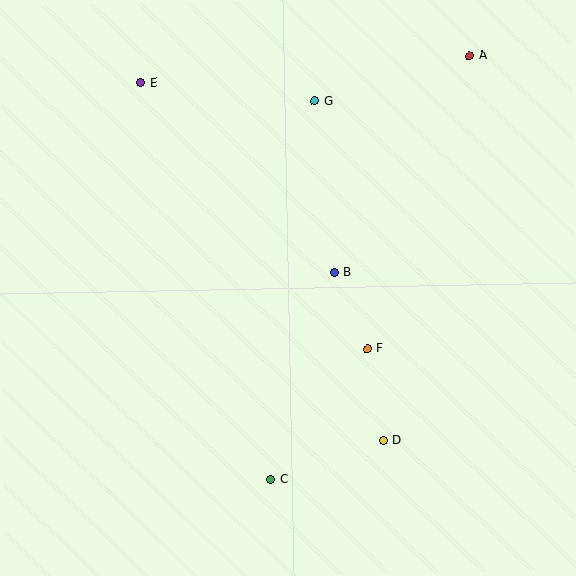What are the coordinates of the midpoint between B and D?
The midpoint between B and D is at (359, 356).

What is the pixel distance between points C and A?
The distance between C and A is 468 pixels.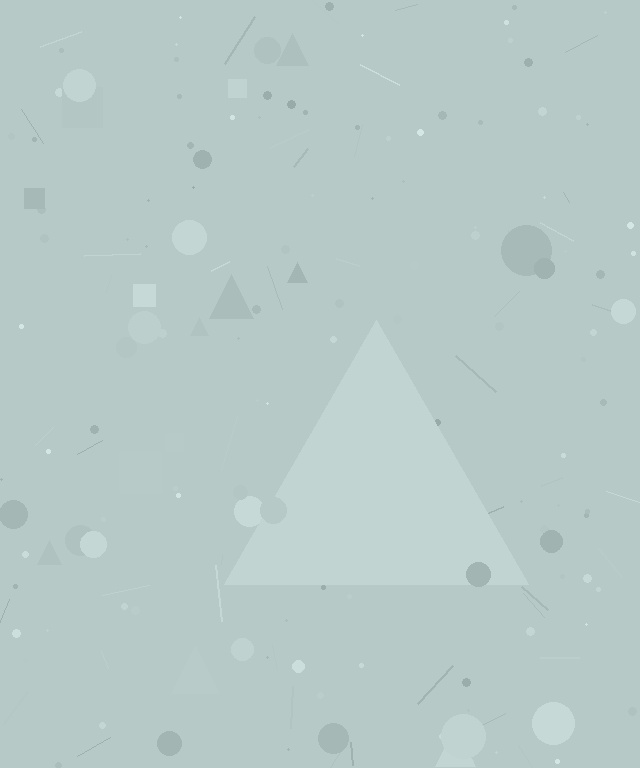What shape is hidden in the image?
A triangle is hidden in the image.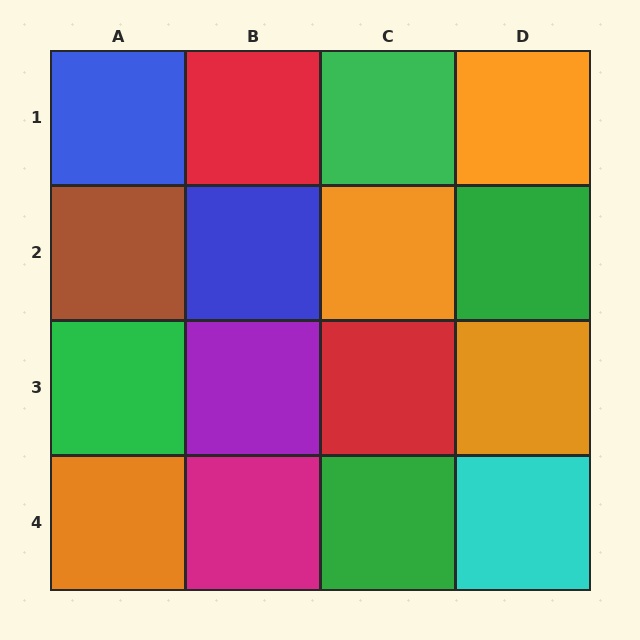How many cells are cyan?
1 cell is cyan.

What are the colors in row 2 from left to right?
Brown, blue, orange, green.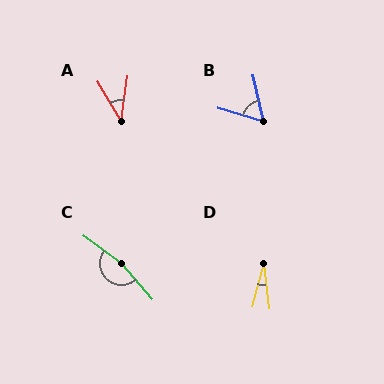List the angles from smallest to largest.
D (22°), A (39°), B (60°), C (167°).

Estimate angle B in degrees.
Approximately 60 degrees.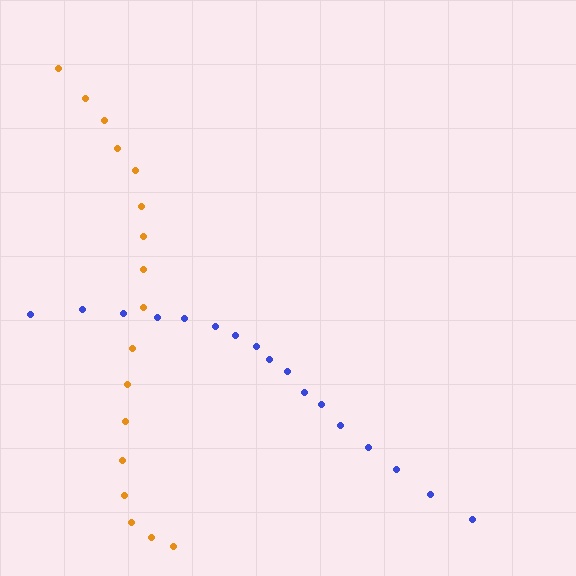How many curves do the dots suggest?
There are 2 distinct paths.